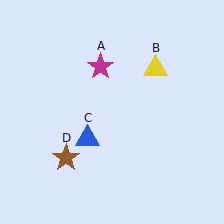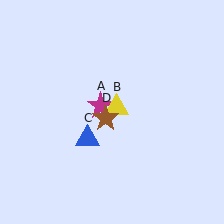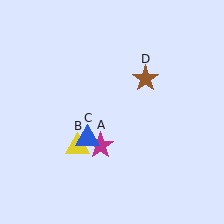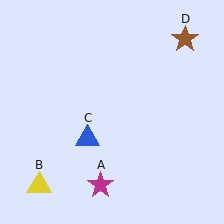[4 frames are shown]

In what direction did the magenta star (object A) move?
The magenta star (object A) moved down.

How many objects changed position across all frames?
3 objects changed position: magenta star (object A), yellow triangle (object B), brown star (object D).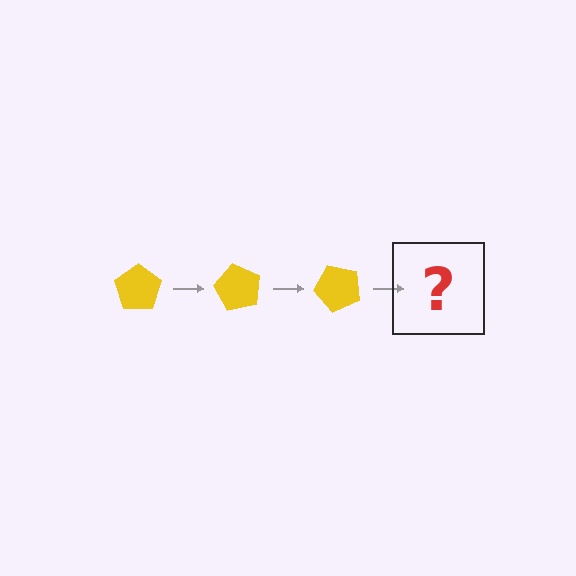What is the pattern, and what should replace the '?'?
The pattern is that the pentagon rotates 60 degrees each step. The '?' should be a yellow pentagon rotated 180 degrees.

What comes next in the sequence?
The next element should be a yellow pentagon rotated 180 degrees.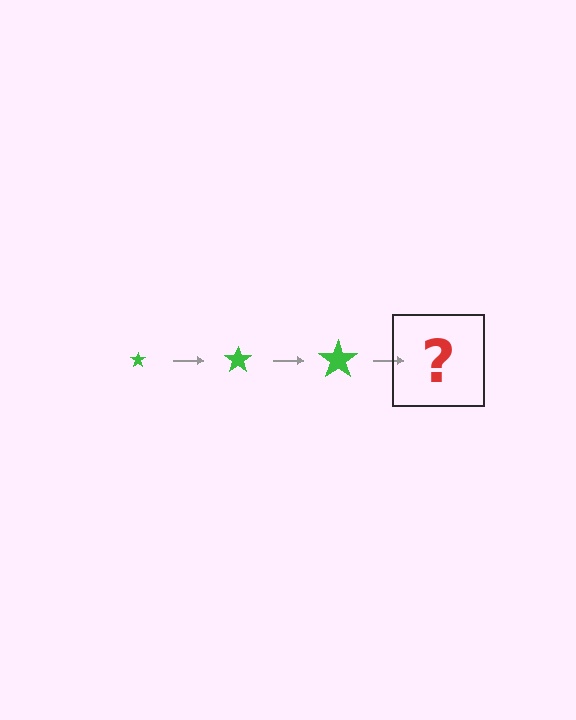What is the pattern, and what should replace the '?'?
The pattern is that the star gets progressively larger each step. The '?' should be a green star, larger than the previous one.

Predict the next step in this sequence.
The next step is a green star, larger than the previous one.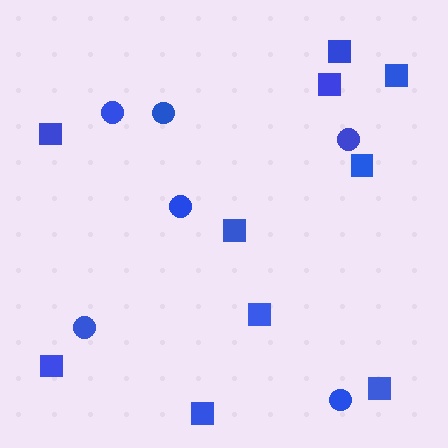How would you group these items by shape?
There are 2 groups: one group of squares (10) and one group of circles (6).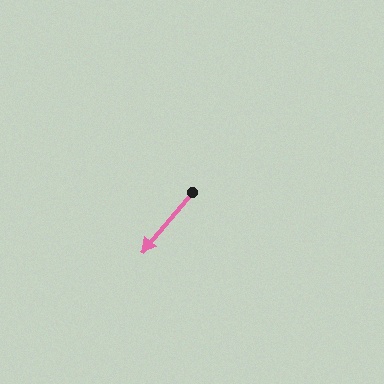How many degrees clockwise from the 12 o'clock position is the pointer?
Approximately 220 degrees.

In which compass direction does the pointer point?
Southwest.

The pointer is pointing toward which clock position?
Roughly 7 o'clock.